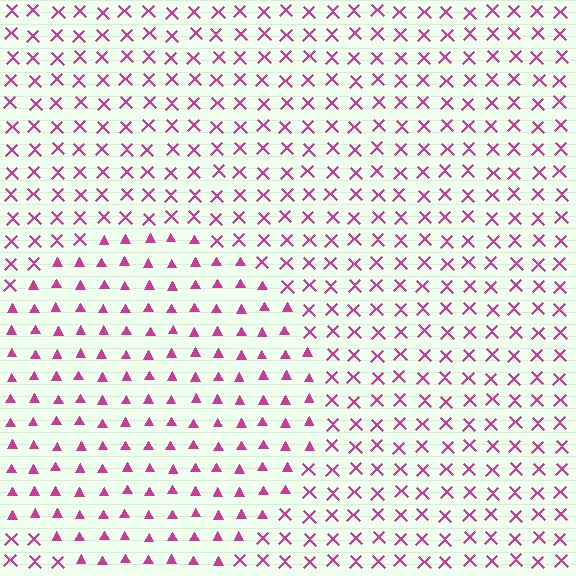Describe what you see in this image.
The image is filled with small magenta elements arranged in a uniform grid. A circle-shaped region contains triangles, while the surrounding area contains X marks. The boundary is defined purely by the change in element shape.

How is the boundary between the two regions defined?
The boundary is defined by a change in element shape: triangles inside vs. X marks outside. All elements share the same color and spacing.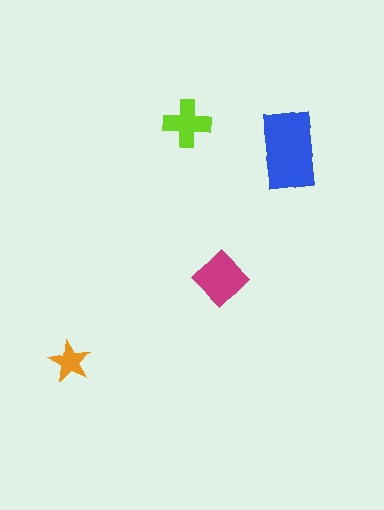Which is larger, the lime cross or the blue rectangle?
The blue rectangle.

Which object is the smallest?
The orange star.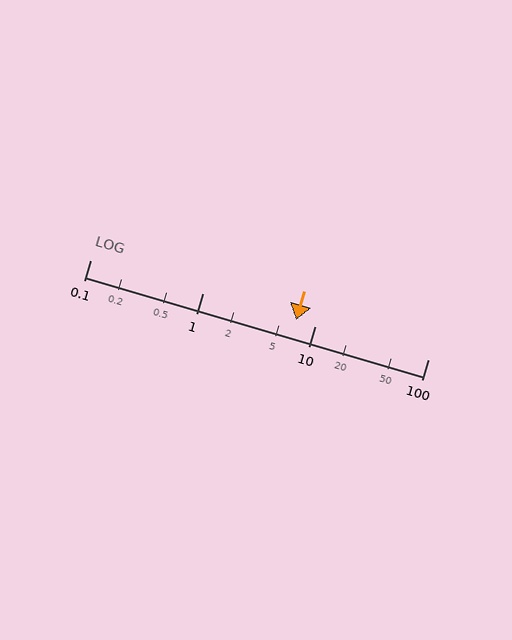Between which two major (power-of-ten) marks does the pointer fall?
The pointer is between 1 and 10.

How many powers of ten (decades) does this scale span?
The scale spans 3 decades, from 0.1 to 100.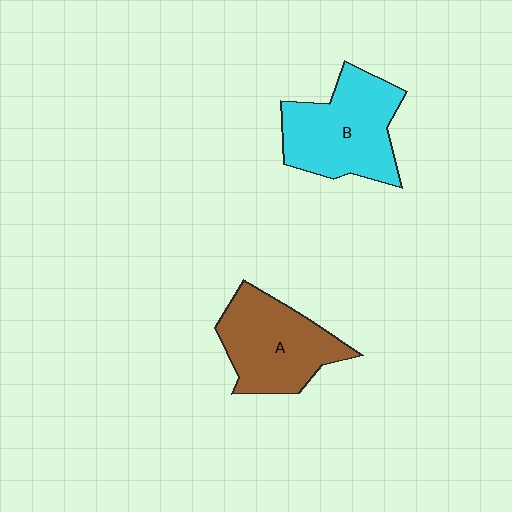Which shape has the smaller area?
Shape A (brown).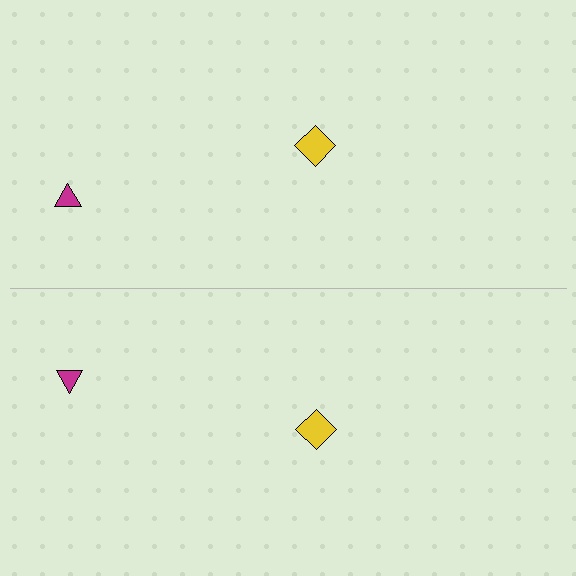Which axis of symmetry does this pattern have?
The pattern has a horizontal axis of symmetry running through the center of the image.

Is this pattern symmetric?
Yes, this pattern has bilateral (reflection) symmetry.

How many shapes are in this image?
There are 4 shapes in this image.